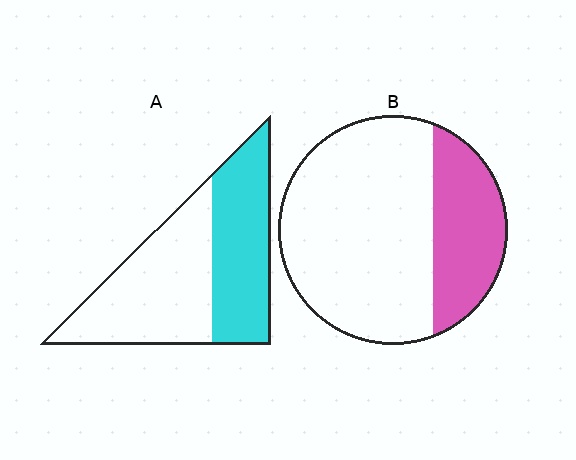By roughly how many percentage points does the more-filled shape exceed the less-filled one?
By roughly 15 percentage points (A over B).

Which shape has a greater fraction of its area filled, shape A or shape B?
Shape A.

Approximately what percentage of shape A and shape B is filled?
A is approximately 45% and B is approximately 30%.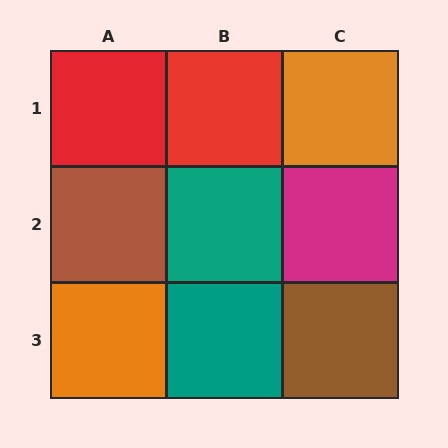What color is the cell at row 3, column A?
Orange.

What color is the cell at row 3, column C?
Brown.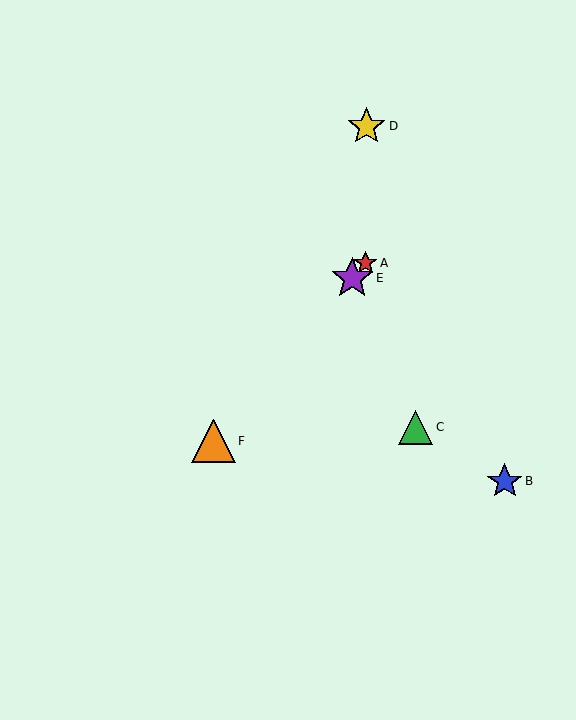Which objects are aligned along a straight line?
Objects A, E, F are aligned along a straight line.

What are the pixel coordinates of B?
Object B is at (505, 481).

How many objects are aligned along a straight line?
3 objects (A, E, F) are aligned along a straight line.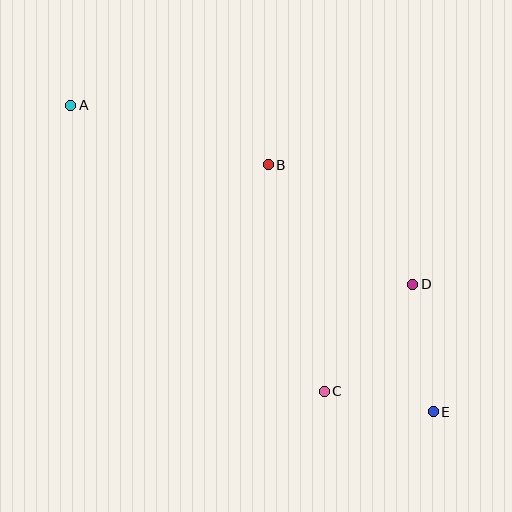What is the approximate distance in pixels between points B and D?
The distance between B and D is approximately 188 pixels.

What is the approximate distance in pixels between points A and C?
The distance between A and C is approximately 382 pixels.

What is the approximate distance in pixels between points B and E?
The distance between B and E is approximately 297 pixels.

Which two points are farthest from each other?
Points A and E are farthest from each other.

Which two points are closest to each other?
Points C and E are closest to each other.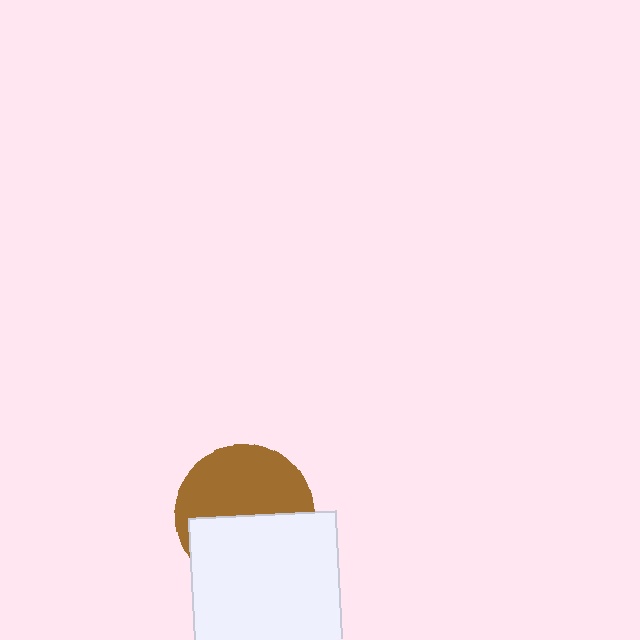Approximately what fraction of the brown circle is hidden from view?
Roughly 47% of the brown circle is hidden behind the white square.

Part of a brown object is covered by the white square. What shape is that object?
It is a circle.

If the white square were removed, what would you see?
You would see the complete brown circle.